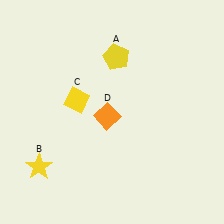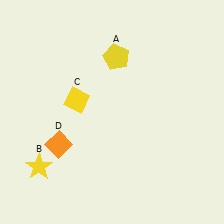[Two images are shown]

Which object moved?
The orange diamond (D) moved left.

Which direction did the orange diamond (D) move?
The orange diamond (D) moved left.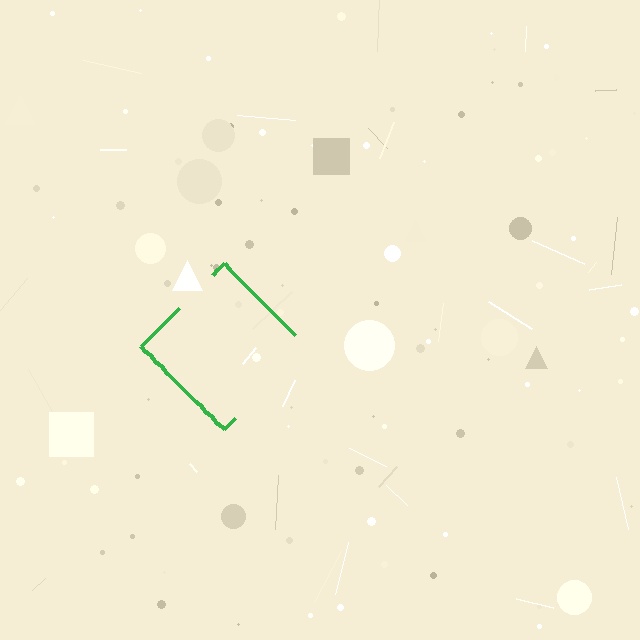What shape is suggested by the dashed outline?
The dashed outline suggests a diamond.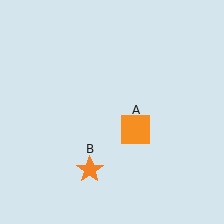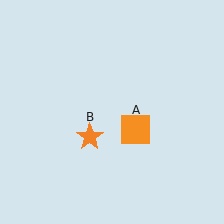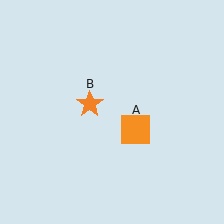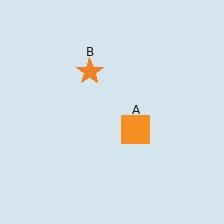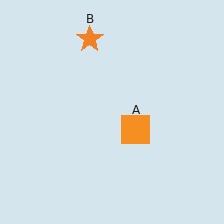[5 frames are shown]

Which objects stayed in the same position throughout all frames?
Orange square (object A) remained stationary.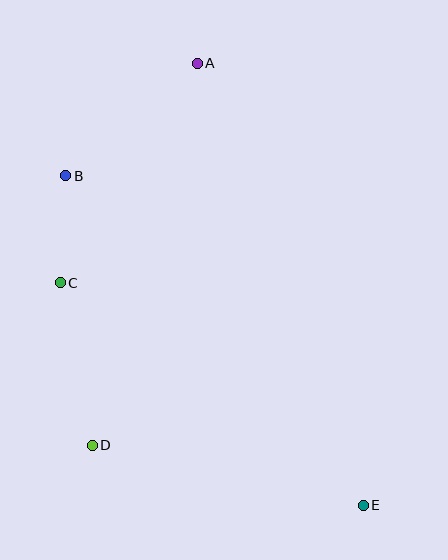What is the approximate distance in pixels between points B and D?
The distance between B and D is approximately 271 pixels.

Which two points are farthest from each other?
Points A and E are farthest from each other.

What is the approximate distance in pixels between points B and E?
The distance between B and E is approximately 444 pixels.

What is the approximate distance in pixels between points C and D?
The distance between C and D is approximately 165 pixels.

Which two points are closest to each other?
Points B and C are closest to each other.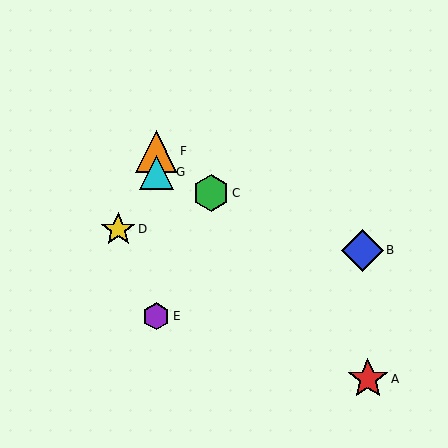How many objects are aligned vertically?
3 objects (E, F, G) are aligned vertically.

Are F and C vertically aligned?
No, F is at x≈156 and C is at x≈211.